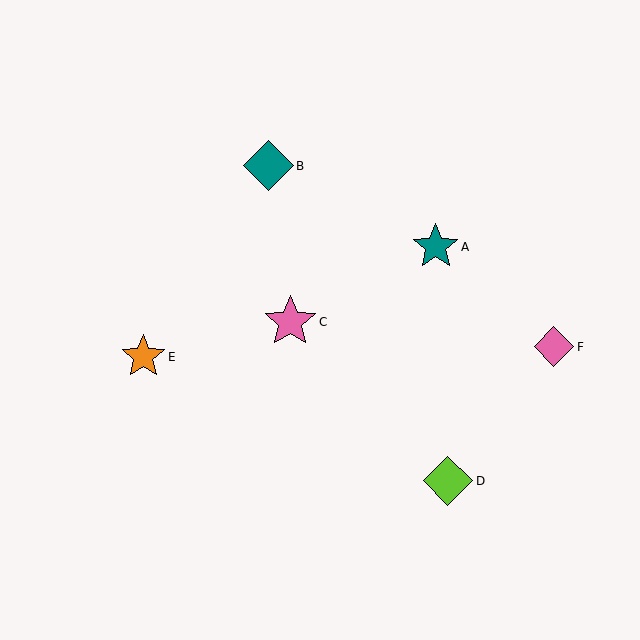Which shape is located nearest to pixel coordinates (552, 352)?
The pink diamond (labeled F) at (554, 347) is nearest to that location.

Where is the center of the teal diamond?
The center of the teal diamond is at (268, 166).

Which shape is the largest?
The pink star (labeled C) is the largest.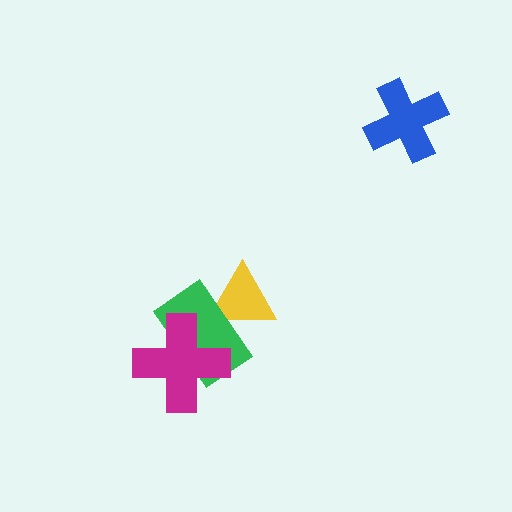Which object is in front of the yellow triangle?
The green rectangle is in front of the yellow triangle.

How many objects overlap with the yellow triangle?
1 object overlaps with the yellow triangle.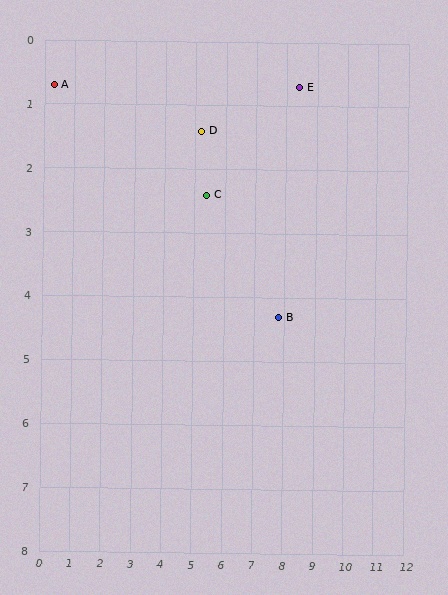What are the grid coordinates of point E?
Point E is at approximately (8.4, 0.7).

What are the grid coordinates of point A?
Point A is at approximately (0.3, 0.7).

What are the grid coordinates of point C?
Point C is at approximately (5.4, 2.4).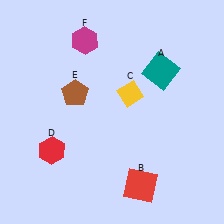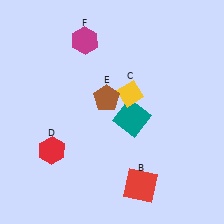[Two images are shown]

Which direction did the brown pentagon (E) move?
The brown pentagon (E) moved right.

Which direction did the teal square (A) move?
The teal square (A) moved down.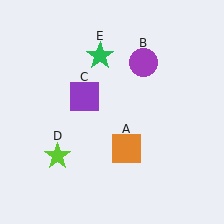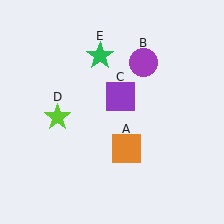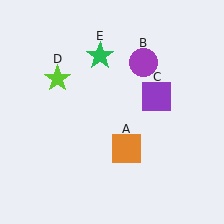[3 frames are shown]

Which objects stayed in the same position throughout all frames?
Orange square (object A) and purple circle (object B) and green star (object E) remained stationary.